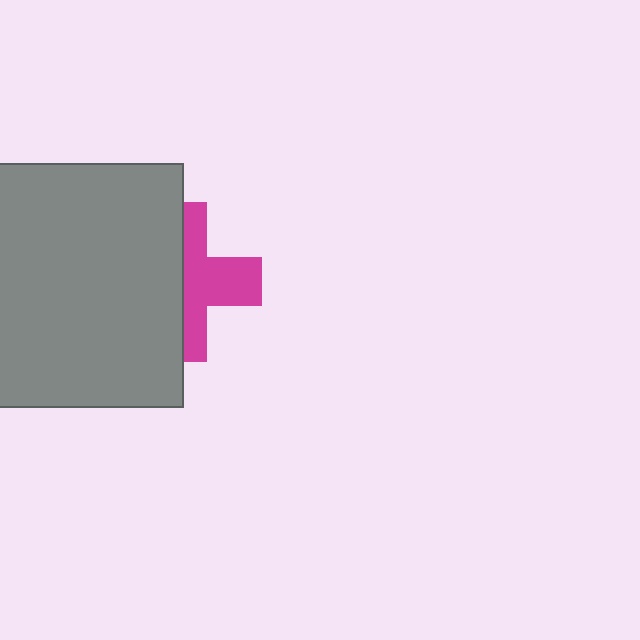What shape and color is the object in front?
The object in front is a gray square.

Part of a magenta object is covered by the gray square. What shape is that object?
It is a cross.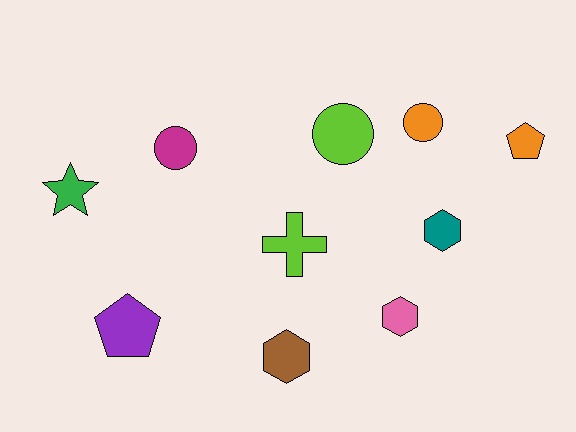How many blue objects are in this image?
There are no blue objects.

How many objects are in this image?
There are 10 objects.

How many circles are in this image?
There are 3 circles.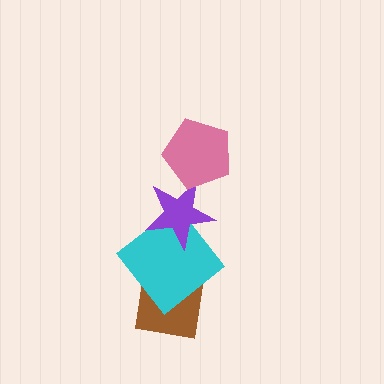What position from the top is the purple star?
The purple star is 2nd from the top.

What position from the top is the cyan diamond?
The cyan diamond is 3rd from the top.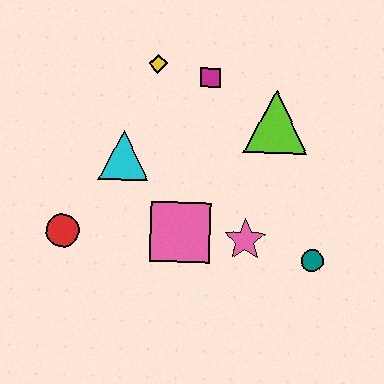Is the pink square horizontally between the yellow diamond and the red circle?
No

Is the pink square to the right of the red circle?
Yes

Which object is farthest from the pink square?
The yellow diamond is farthest from the pink square.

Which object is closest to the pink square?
The pink star is closest to the pink square.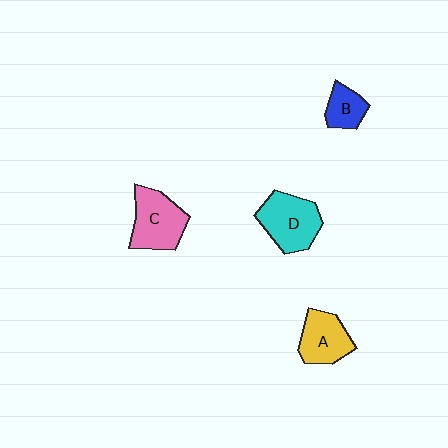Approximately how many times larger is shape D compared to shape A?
Approximately 1.2 times.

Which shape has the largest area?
Shape D (cyan).